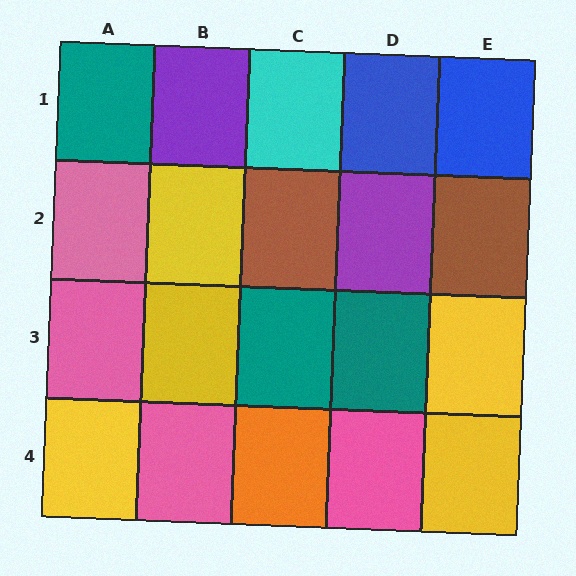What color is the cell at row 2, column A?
Pink.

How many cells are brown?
2 cells are brown.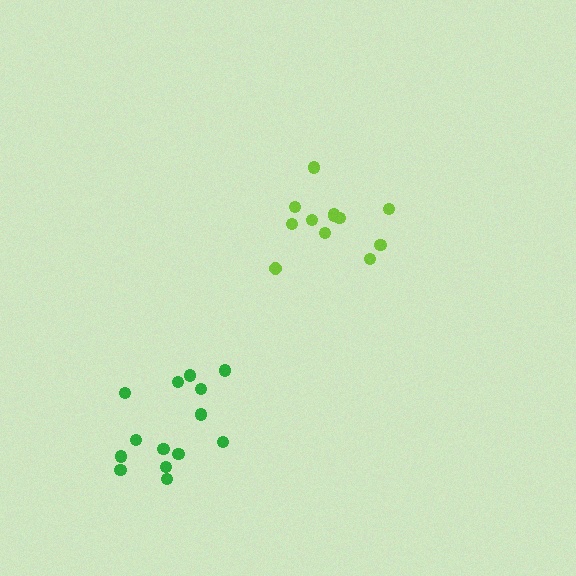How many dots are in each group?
Group 1: 12 dots, Group 2: 14 dots (26 total).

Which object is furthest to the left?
The green cluster is leftmost.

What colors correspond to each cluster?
The clusters are colored: lime, green.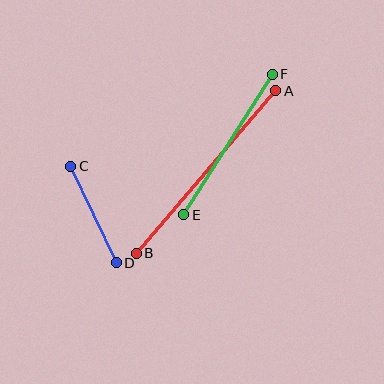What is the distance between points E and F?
The distance is approximately 166 pixels.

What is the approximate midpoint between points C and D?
The midpoint is at approximately (93, 215) pixels.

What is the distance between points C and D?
The distance is approximately 107 pixels.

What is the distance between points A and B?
The distance is approximately 214 pixels.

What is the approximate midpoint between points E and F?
The midpoint is at approximately (228, 145) pixels.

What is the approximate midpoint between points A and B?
The midpoint is at approximately (206, 172) pixels.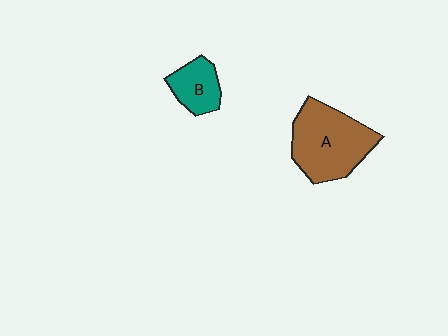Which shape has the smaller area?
Shape B (teal).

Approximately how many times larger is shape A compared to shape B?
Approximately 2.2 times.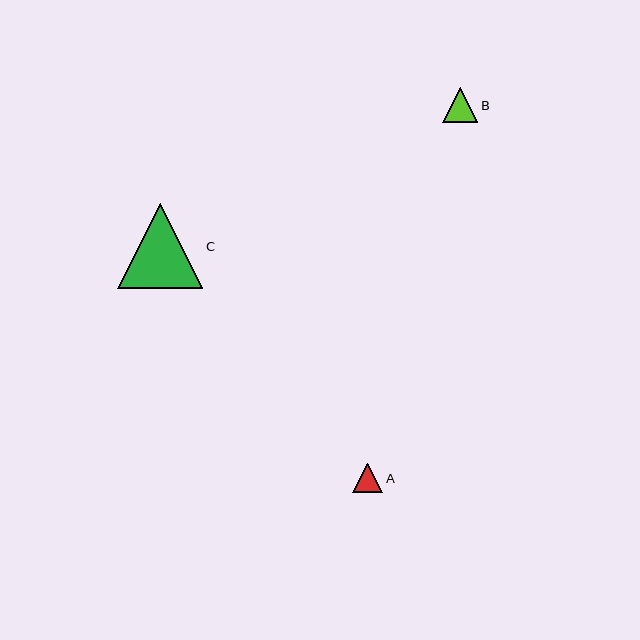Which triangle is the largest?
Triangle C is the largest with a size of approximately 85 pixels.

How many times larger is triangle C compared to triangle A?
Triangle C is approximately 2.8 times the size of triangle A.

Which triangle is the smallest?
Triangle A is the smallest with a size of approximately 30 pixels.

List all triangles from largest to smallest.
From largest to smallest: C, B, A.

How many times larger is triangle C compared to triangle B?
Triangle C is approximately 2.4 times the size of triangle B.